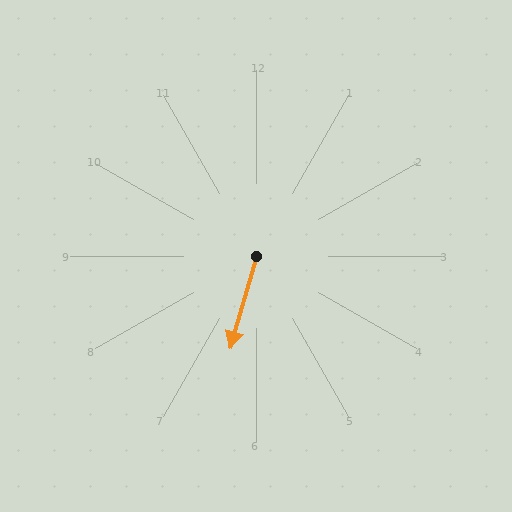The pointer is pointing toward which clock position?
Roughly 7 o'clock.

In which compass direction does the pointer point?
South.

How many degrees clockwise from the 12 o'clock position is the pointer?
Approximately 196 degrees.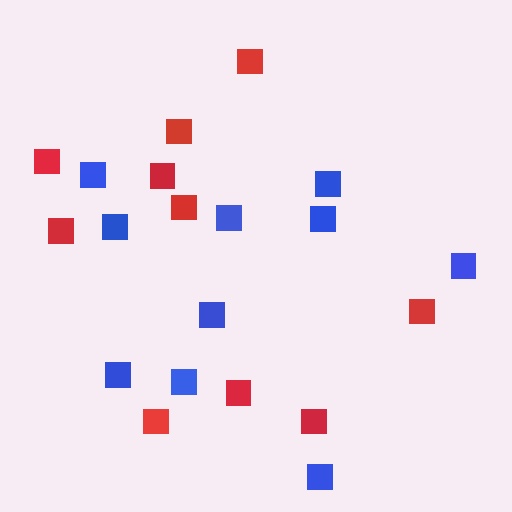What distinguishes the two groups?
There are 2 groups: one group of red squares (10) and one group of blue squares (10).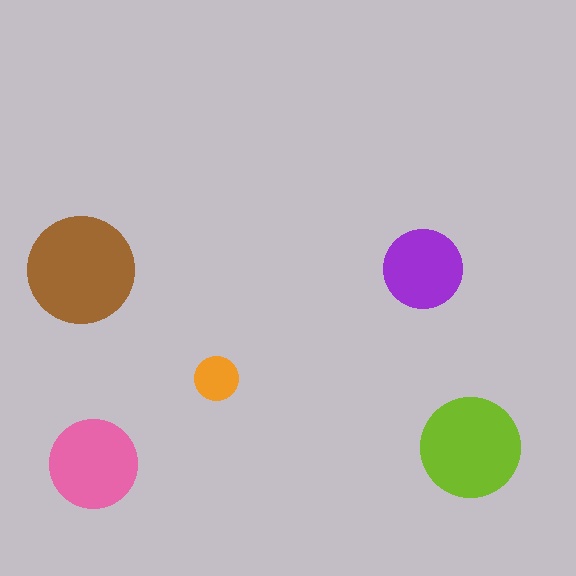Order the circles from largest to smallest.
the brown one, the lime one, the pink one, the purple one, the orange one.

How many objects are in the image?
There are 5 objects in the image.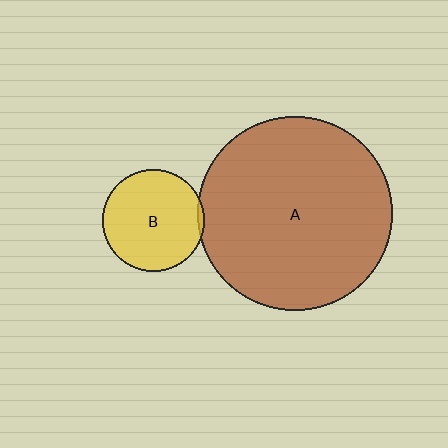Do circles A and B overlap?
Yes.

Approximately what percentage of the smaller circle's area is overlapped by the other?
Approximately 5%.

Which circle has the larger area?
Circle A (brown).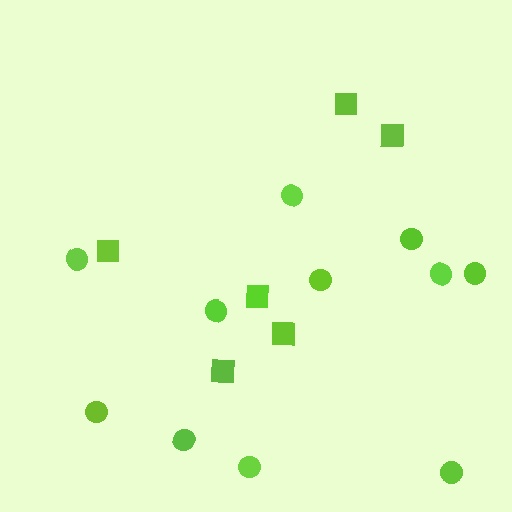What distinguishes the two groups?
There are 2 groups: one group of circles (11) and one group of squares (6).